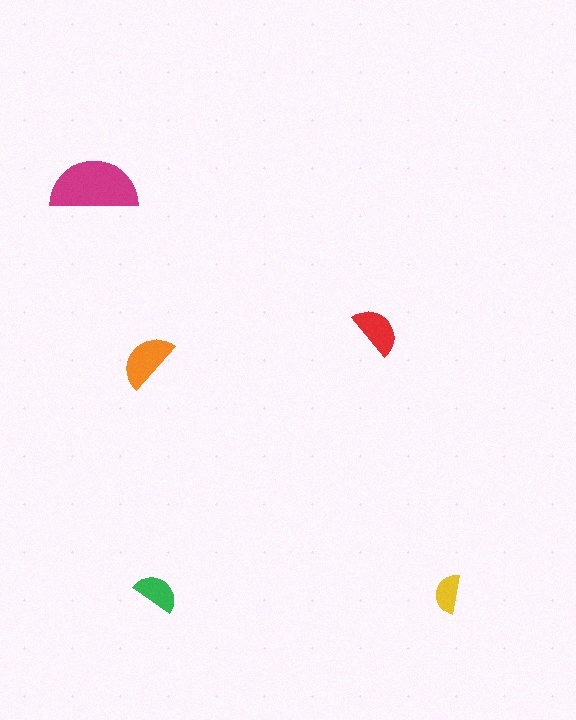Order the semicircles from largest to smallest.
the magenta one, the orange one, the red one, the green one, the yellow one.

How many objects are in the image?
There are 5 objects in the image.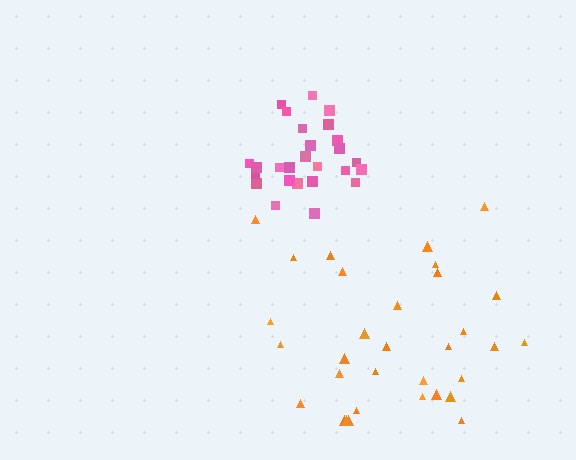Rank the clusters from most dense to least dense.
pink, orange.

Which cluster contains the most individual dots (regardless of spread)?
Orange (32).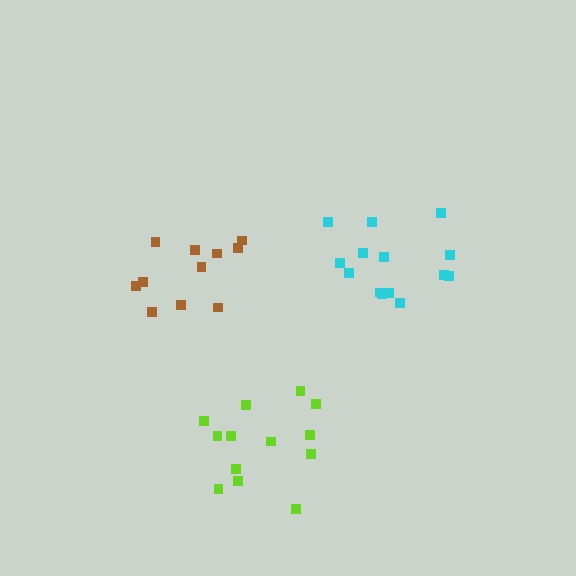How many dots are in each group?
Group 1: 14 dots, Group 2: 13 dots, Group 3: 11 dots (38 total).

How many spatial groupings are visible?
There are 3 spatial groupings.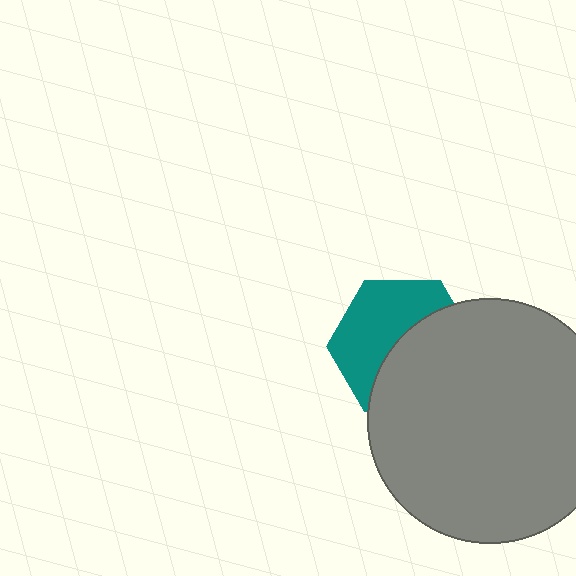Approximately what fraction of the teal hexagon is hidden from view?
Roughly 50% of the teal hexagon is hidden behind the gray circle.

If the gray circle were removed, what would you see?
You would see the complete teal hexagon.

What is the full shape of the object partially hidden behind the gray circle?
The partially hidden object is a teal hexagon.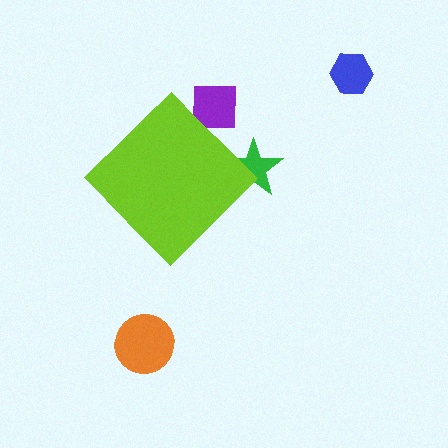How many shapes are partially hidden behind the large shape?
2 shapes are partially hidden.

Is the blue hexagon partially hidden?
No, the blue hexagon is fully visible.